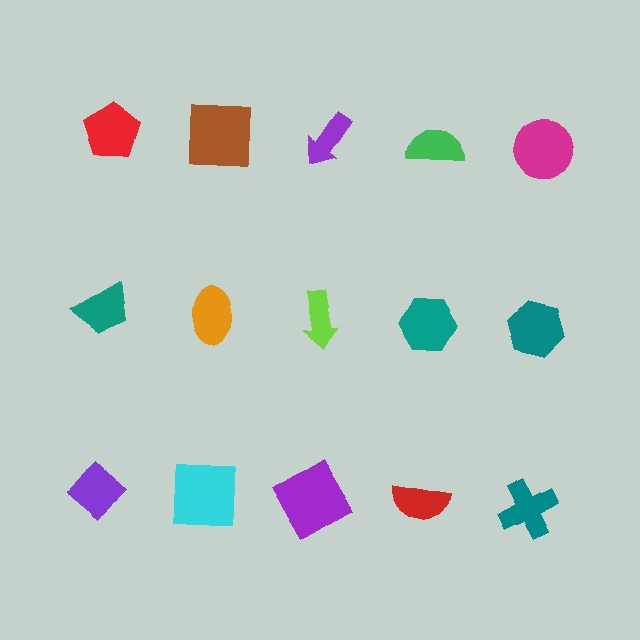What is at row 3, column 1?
A purple diamond.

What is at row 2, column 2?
An orange ellipse.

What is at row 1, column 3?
A purple arrow.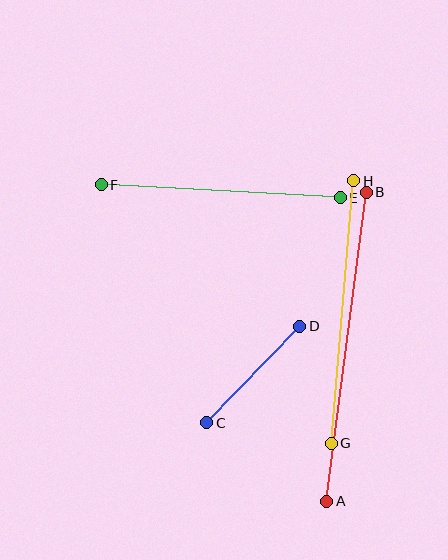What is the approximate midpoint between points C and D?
The midpoint is at approximately (253, 375) pixels.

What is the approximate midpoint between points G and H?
The midpoint is at approximately (342, 312) pixels.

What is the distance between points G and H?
The distance is approximately 264 pixels.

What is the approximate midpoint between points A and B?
The midpoint is at approximately (346, 347) pixels.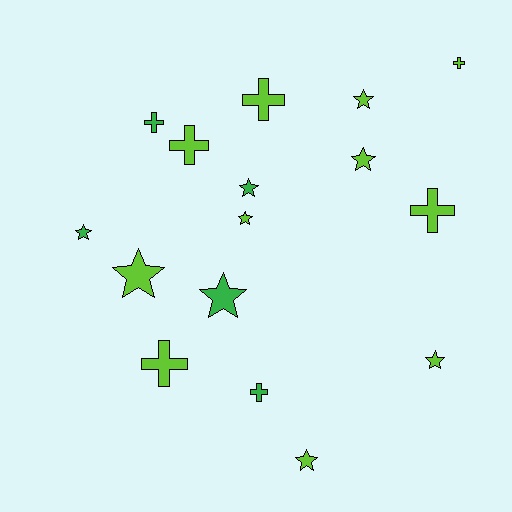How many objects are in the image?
There are 16 objects.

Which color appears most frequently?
Lime, with 11 objects.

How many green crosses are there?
There are 2 green crosses.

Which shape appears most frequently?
Star, with 9 objects.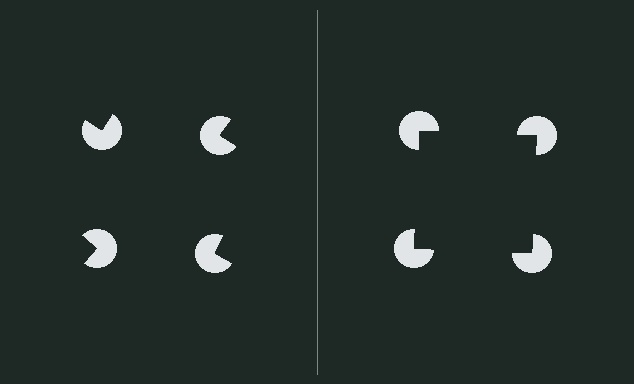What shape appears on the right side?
An illusory square.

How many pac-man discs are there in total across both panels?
8 — 4 on each side.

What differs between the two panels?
The pac-man discs are positioned identically on both sides; only the wedge orientations differ. On the right they align to a square; on the left they are misaligned.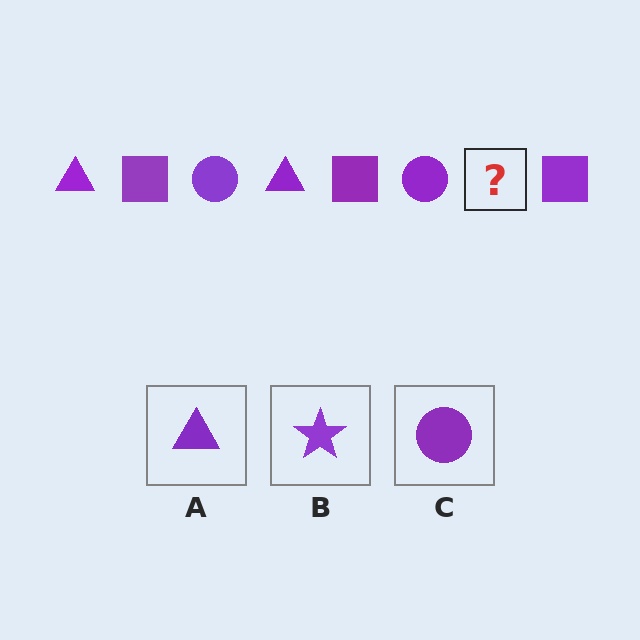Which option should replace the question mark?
Option A.